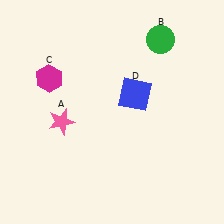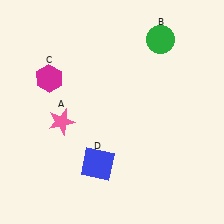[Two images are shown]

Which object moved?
The blue square (D) moved down.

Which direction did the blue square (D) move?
The blue square (D) moved down.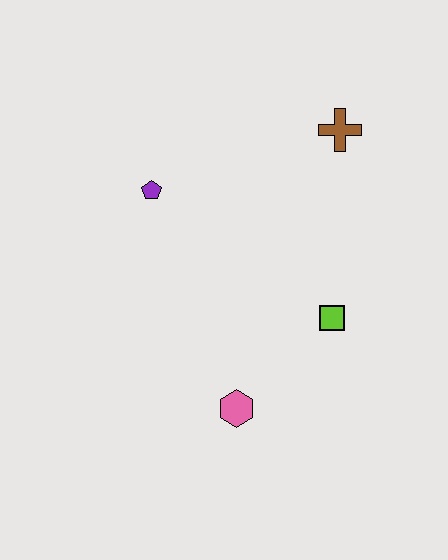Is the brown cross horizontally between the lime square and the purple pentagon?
No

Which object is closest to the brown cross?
The lime square is closest to the brown cross.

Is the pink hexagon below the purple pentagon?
Yes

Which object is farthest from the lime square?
The purple pentagon is farthest from the lime square.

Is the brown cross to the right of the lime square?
Yes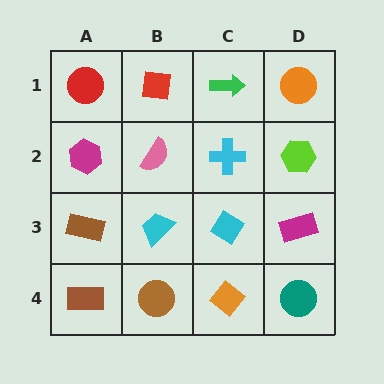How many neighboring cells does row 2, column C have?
4.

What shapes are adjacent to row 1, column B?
A pink semicircle (row 2, column B), a red circle (row 1, column A), a green arrow (row 1, column C).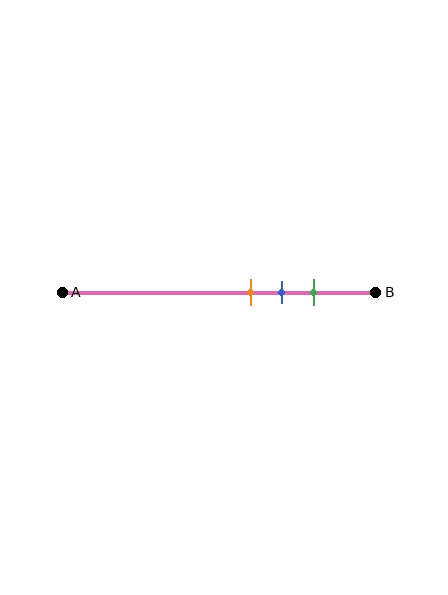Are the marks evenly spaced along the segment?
Yes, the marks are approximately evenly spaced.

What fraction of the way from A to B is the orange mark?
The orange mark is approximately 60% (0.6) of the way from A to B.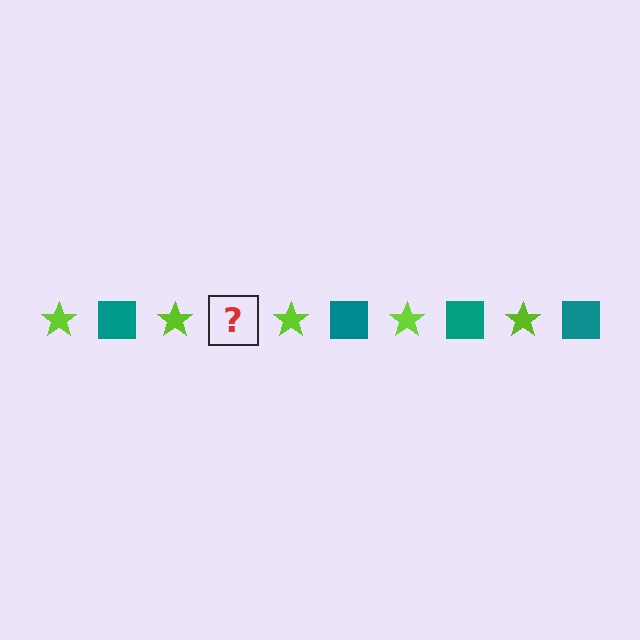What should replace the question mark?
The question mark should be replaced with a teal square.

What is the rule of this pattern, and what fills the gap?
The rule is that the pattern alternates between lime star and teal square. The gap should be filled with a teal square.